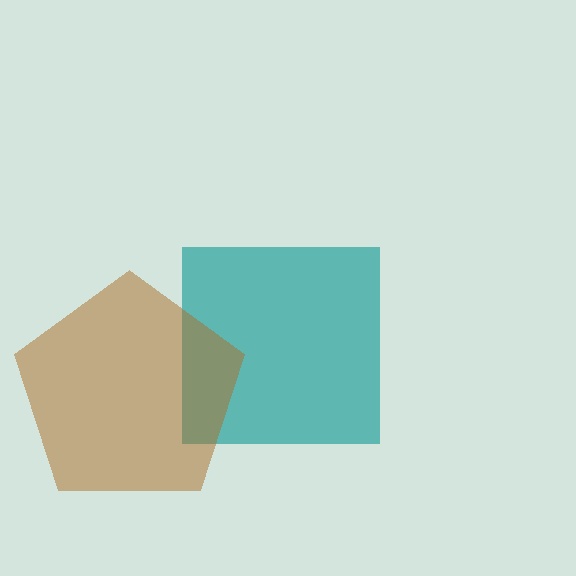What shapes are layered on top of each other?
The layered shapes are: a teal square, a brown pentagon.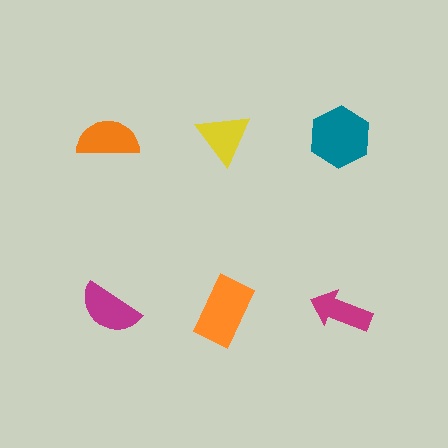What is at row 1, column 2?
A yellow triangle.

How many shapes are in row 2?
3 shapes.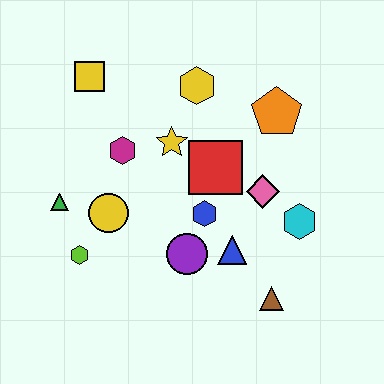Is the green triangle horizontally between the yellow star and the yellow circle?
No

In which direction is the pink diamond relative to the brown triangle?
The pink diamond is above the brown triangle.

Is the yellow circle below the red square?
Yes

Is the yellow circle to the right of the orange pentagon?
No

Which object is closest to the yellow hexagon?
The yellow star is closest to the yellow hexagon.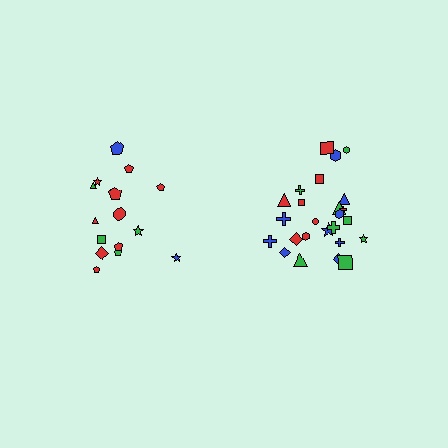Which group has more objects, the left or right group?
The right group.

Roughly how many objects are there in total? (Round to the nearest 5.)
Roughly 40 objects in total.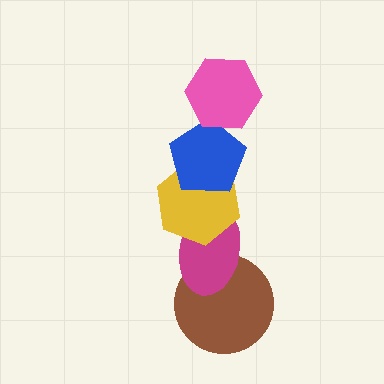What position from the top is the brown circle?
The brown circle is 5th from the top.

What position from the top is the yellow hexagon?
The yellow hexagon is 3rd from the top.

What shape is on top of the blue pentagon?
The pink hexagon is on top of the blue pentagon.